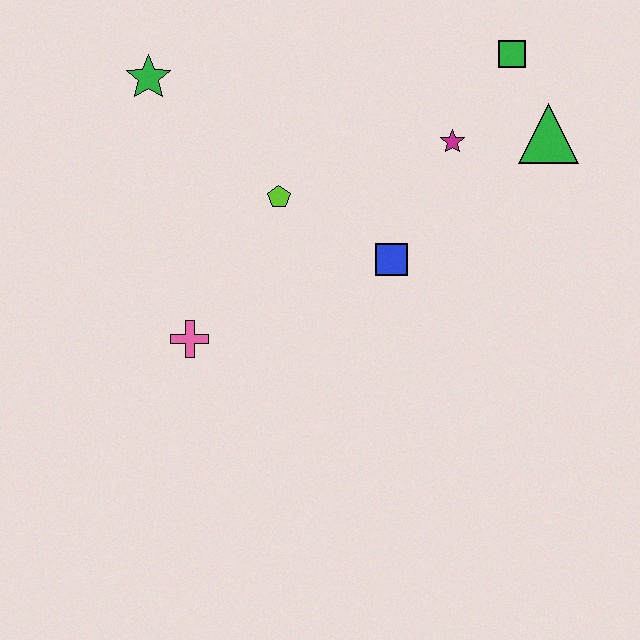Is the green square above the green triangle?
Yes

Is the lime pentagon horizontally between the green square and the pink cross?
Yes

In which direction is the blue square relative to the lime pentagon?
The blue square is to the right of the lime pentagon.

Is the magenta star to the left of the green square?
Yes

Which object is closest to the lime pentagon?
The blue square is closest to the lime pentagon.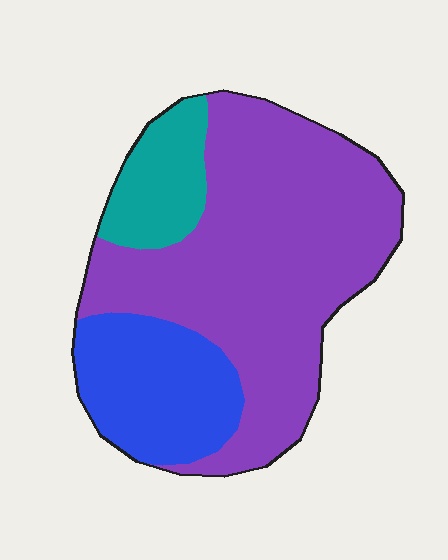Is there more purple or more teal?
Purple.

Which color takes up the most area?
Purple, at roughly 65%.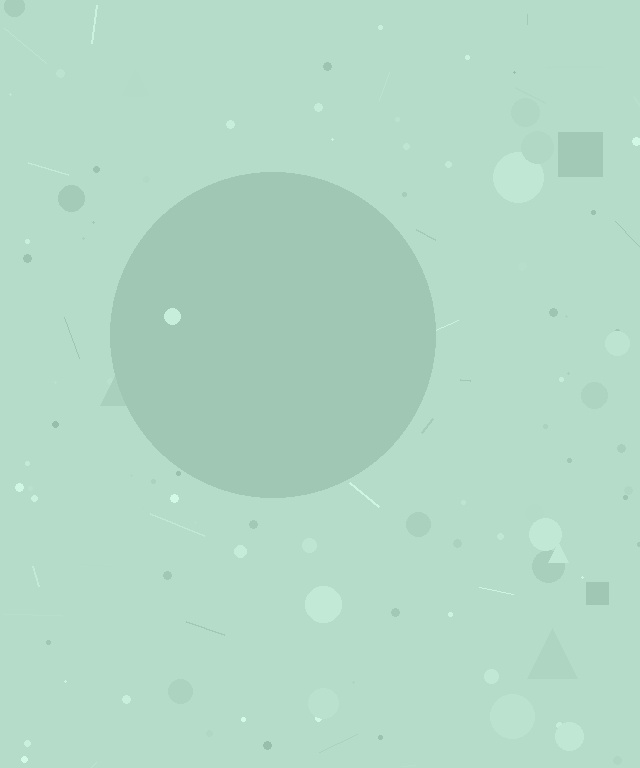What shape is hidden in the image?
A circle is hidden in the image.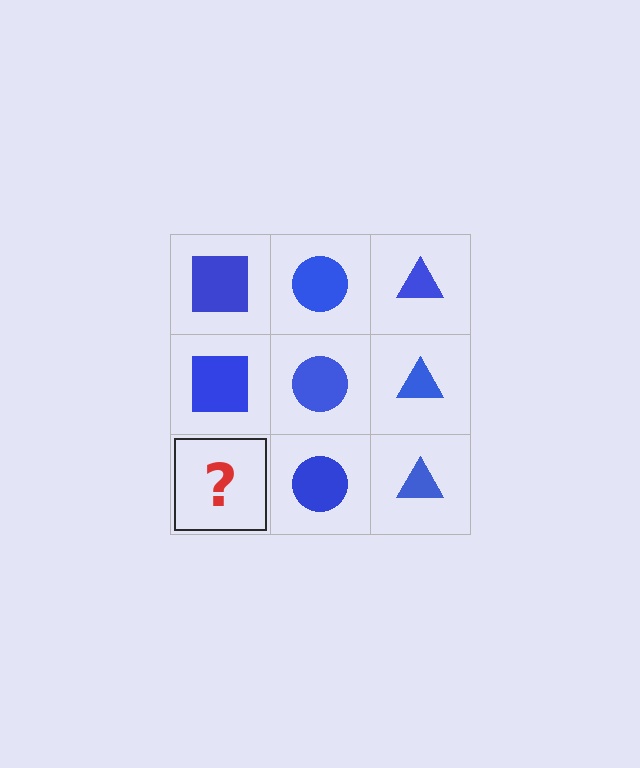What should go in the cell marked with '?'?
The missing cell should contain a blue square.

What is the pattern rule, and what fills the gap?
The rule is that each column has a consistent shape. The gap should be filled with a blue square.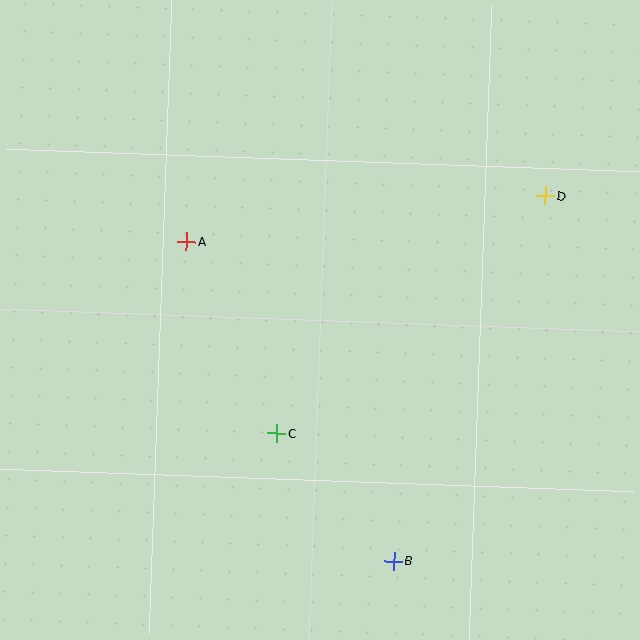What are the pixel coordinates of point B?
Point B is at (394, 561).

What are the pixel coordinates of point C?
Point C is at (277, 433).